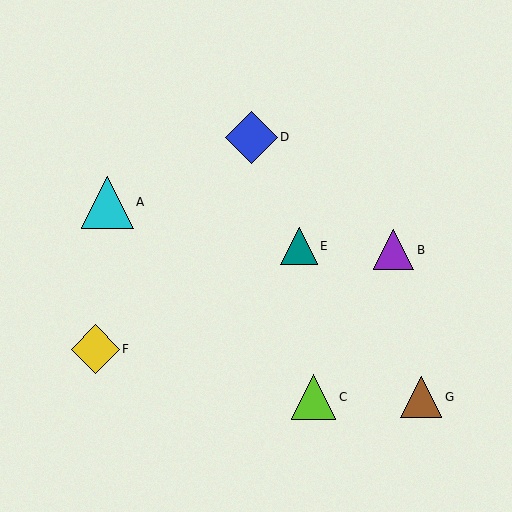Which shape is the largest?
The blue diamond (labeled D) is the largest.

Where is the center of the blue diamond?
The center of the blue diamond is at (251, 137).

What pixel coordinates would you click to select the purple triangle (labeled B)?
Click at (394, 250) to select the purple triangle B.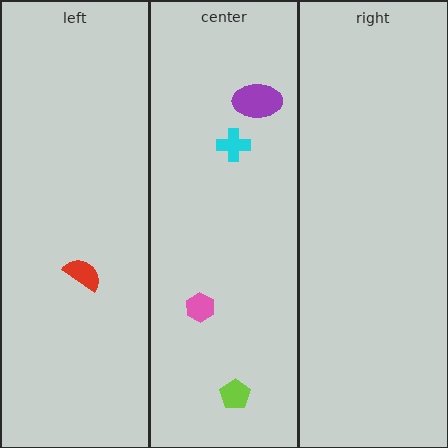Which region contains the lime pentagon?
The center region.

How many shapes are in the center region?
4.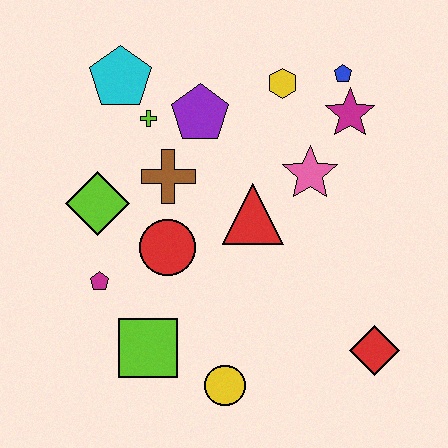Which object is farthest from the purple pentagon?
The red diamond is farthest from the purple pentagon.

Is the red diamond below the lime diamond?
Yes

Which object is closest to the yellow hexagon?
The blue pentagon is closest to the yellow hexagon.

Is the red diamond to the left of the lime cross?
No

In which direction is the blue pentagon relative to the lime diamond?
The blue pentagon is to the right of the lime diamond.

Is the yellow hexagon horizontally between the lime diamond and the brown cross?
No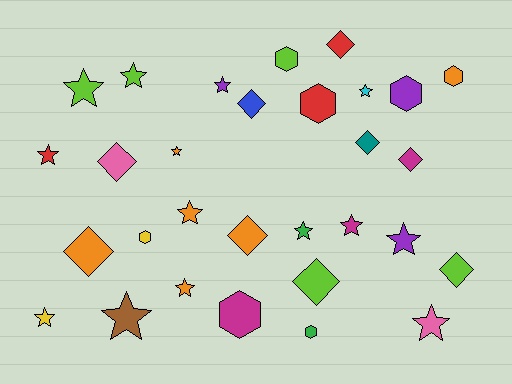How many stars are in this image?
There are 14 stars.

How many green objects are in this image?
There are 2 green objects.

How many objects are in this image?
There are 30 objects.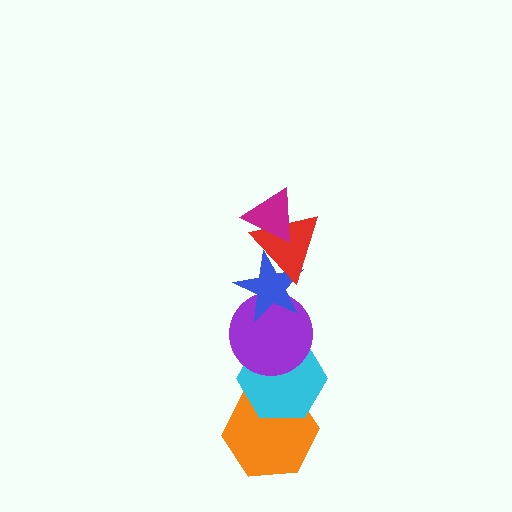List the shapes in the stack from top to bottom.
From top to bottom: the magenta triangle, the red triangle, the blue star, the purple circle, the cyan hexagon, the orange hexagon.